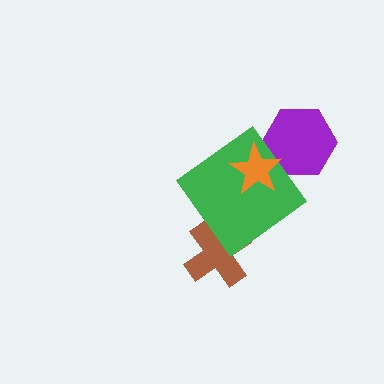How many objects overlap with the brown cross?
1 object overlaps with the brown cross.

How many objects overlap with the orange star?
2 objects overlap with the orange star.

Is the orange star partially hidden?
No, no other shape covers it.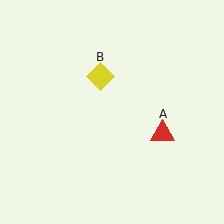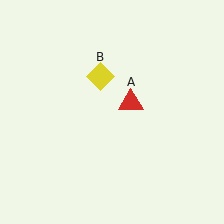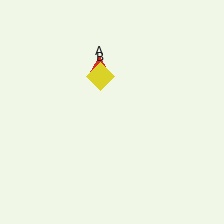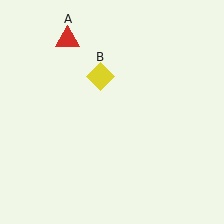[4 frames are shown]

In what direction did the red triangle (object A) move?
The red triangle (object A) moved up and to the left.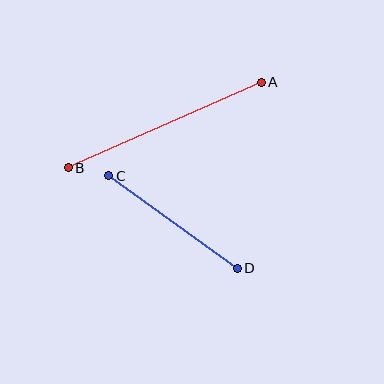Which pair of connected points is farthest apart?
Points A and B are farthest apart.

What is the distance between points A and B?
The distance is approximately 211 pixels.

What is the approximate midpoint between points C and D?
The midpoint is at approximately (173, 222) pixels.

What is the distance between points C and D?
The distance is approximately 158 pixels.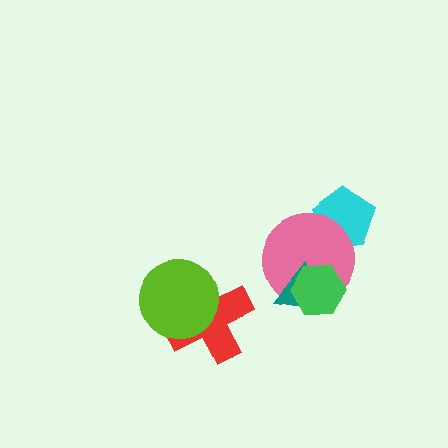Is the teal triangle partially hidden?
Yes, it is partially covered by another shape.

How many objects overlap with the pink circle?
3 objects overlap with the pink circle.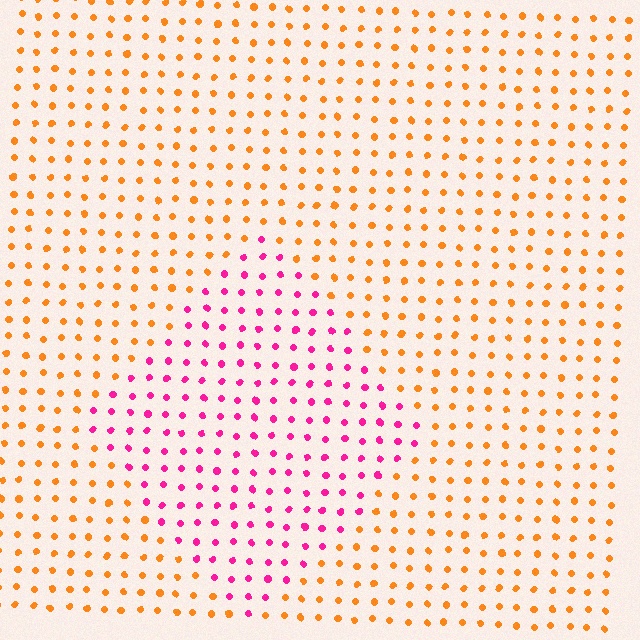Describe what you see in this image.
The image is filled with small orange elements in a uniform arrangement. A diamond-shaped region is visible where the elements are tinted to a slightly different hue, forming a subtle color boundary.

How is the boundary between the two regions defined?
The boundary is defined purely by a slight shift in hue (about 65 degrees). Spacing, size, and orientation are identical on both sides.